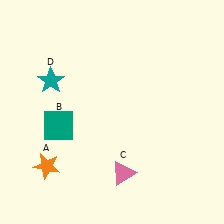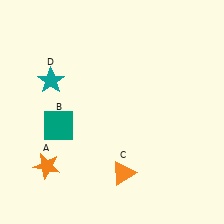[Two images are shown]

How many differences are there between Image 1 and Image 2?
There is 1 difference between the two images.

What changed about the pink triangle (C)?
In Image 1, C is pink. In Image 2, it changed to orange.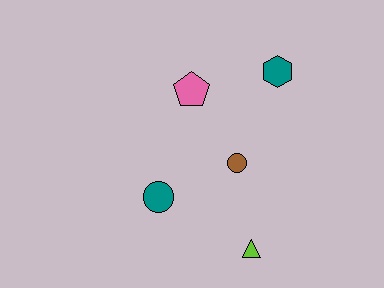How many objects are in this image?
There are 5 objects.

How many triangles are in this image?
There is 1 triangle.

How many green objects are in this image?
There are no green objects.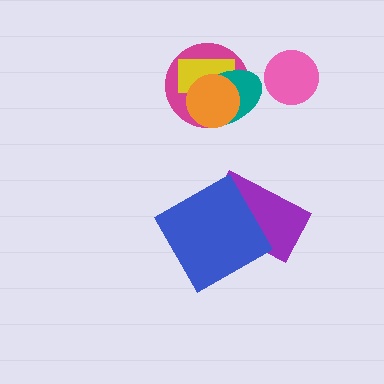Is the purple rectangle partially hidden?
Yes, it is partially covered by another shape.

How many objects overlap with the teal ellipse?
3 objects overlap with the teal ellipse.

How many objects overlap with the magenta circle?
3 objects overlap with the magenta circle.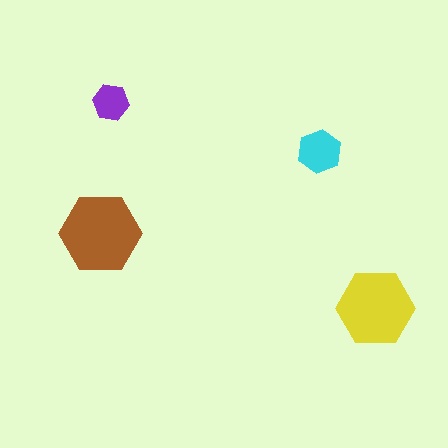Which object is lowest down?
The yellow hexagon is bottommost.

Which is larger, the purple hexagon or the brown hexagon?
The brown one.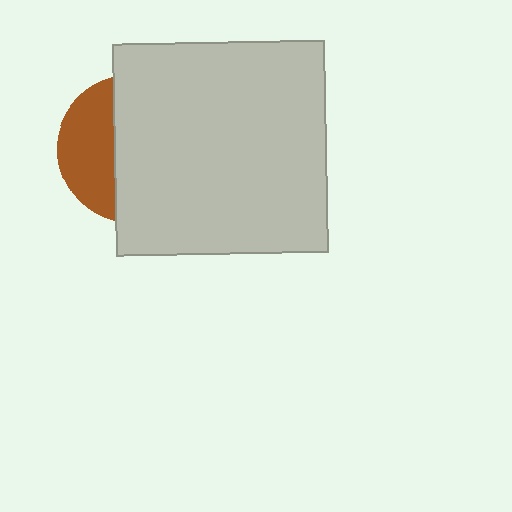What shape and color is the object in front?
The object in front is a light gray square.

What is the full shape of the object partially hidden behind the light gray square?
The partially hidden object is a brown circle.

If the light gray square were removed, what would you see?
You would see the complete brown circle.